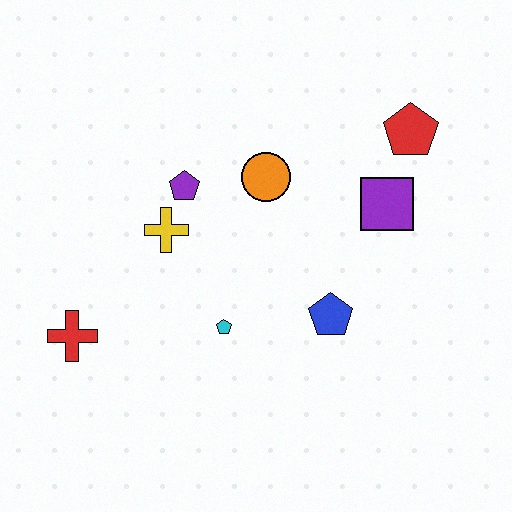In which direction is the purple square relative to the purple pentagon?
The purple square is to the right of the purple pentagon.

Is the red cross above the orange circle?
No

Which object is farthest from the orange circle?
The red cross is farthest from the orange circle.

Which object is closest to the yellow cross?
The purple pentagon is closest to the yellow cross.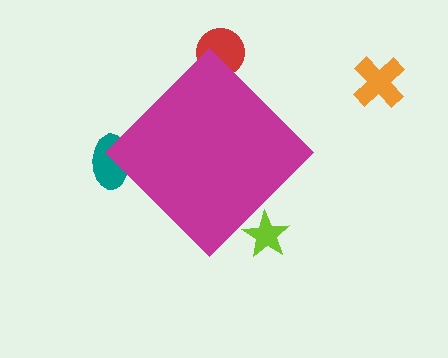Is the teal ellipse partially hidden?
Yes, the teal ellipse is partially hidden behind the magenta diamond.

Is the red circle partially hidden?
Yes, the red circle is partially hidden behind the magenta diamond.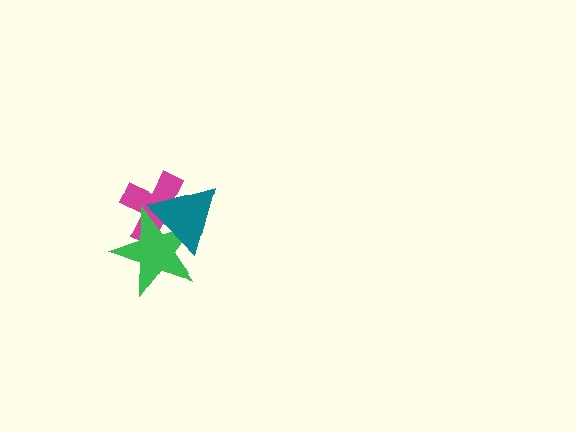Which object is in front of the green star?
The teal triangle is in front of the green star.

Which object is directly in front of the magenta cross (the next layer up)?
The green star is directly in front of the magenta cross.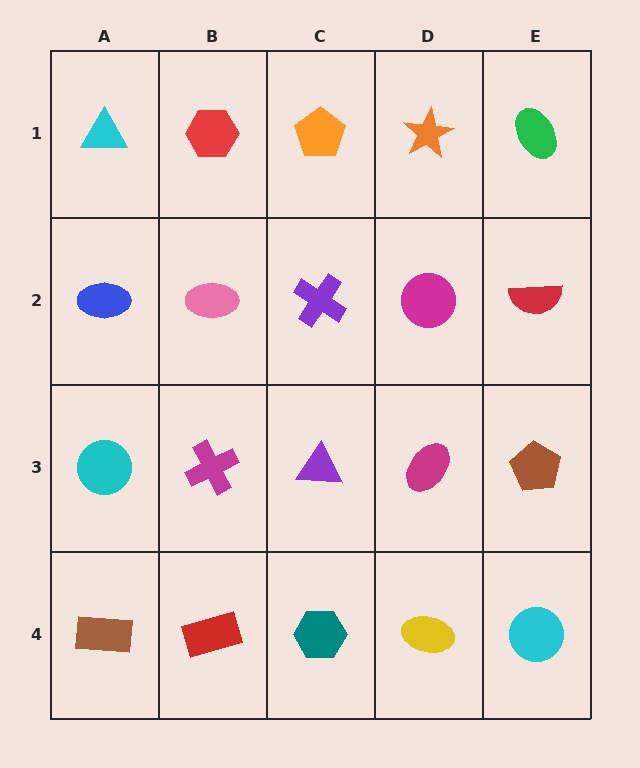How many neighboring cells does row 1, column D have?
3.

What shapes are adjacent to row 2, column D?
An orange star (row 1, column D), a magenta ellipse (row 3, column D), a purple cross (row 2, column C), a red semicircle (row 2, column E).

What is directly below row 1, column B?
A pink ellipse.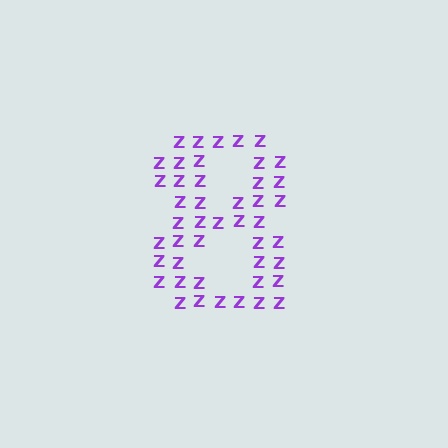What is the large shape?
The large shape is the digit 8.